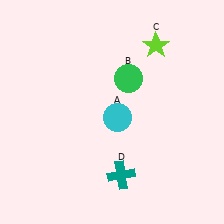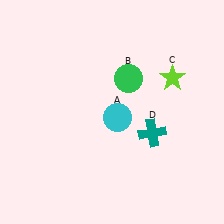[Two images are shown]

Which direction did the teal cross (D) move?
The teal cross (D) moved up.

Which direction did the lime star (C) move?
The lime star (C) moved down.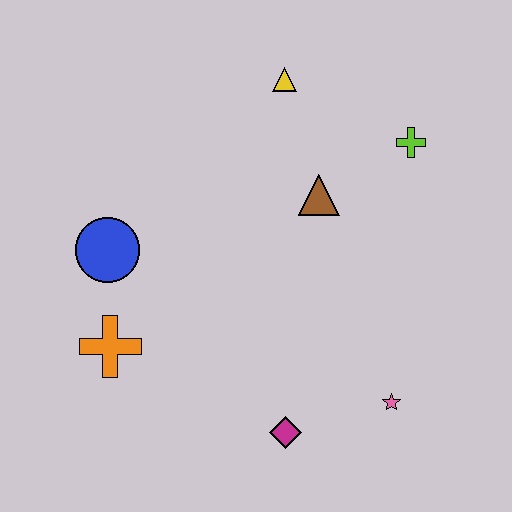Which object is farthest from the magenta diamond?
The yellow triangle is farthest from the magenta diamond.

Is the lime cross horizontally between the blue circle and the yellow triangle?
No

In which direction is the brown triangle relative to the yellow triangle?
The brown triangle is below the yellow triangle.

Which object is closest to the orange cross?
The blue circle is closest to the orange cross.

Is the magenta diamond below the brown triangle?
Yes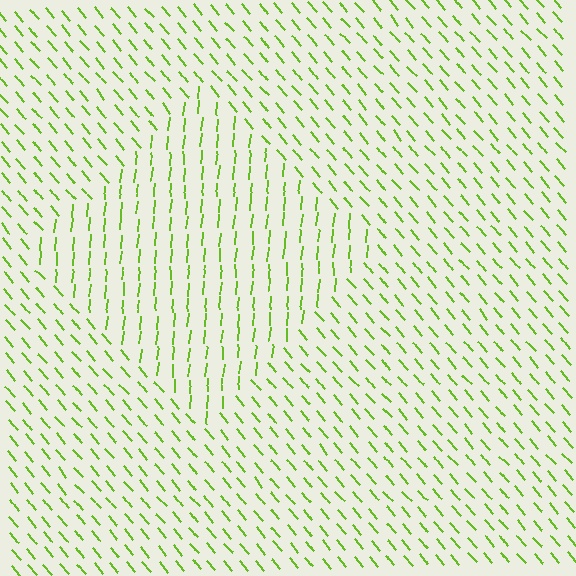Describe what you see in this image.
The image is filled with small lime line segments. A diamond region in the image has lines oriented differently from the surrounding lines, creating a visible texture boundary.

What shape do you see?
I see a diamond.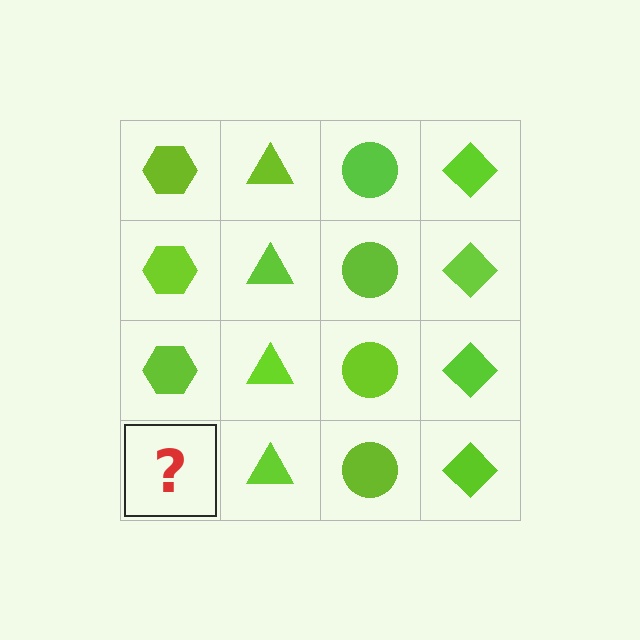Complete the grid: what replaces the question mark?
The question mark should be replaced with a lime hexagon.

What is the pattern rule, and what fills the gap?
The rule is that each column has a consistent shape. The gap should be filled with a lime hexagon.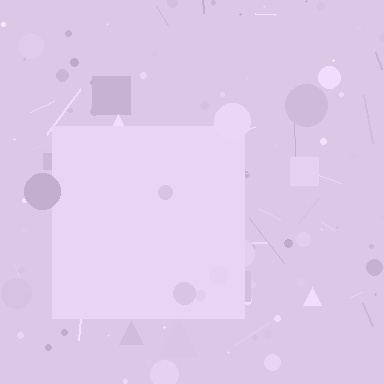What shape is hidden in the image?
A square is hidden in the image.